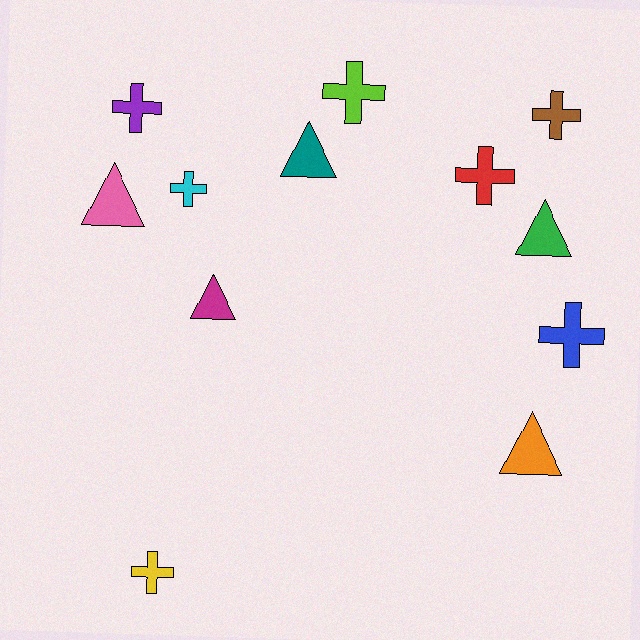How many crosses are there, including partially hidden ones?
There are 7 crosses.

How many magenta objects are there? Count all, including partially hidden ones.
There is 1 magenta object.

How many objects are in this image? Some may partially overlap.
There are 12 objects.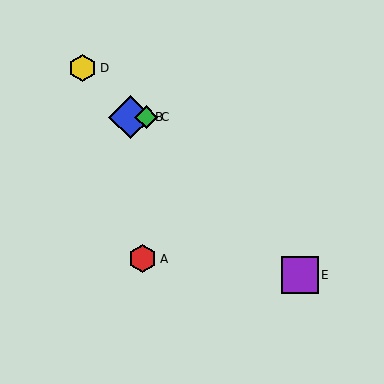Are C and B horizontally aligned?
Yes, both are at y≈117.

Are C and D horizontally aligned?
No, C is at y≈117 and D is at y≈68.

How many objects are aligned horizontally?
2 objects (B, C) are aligned horizontally.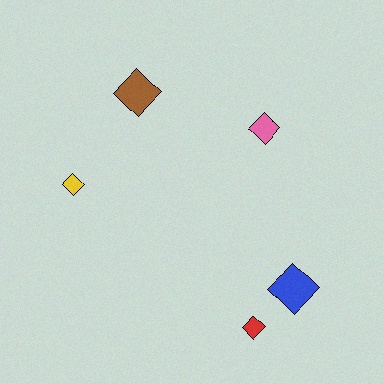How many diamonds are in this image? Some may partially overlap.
There are 5 diamonds.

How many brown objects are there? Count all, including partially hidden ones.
There is 1 brown object.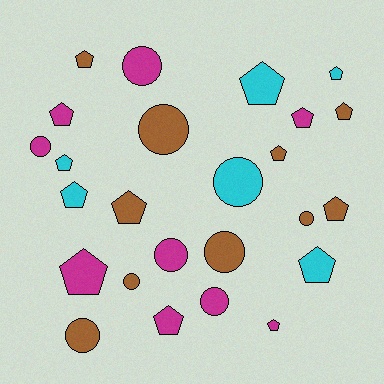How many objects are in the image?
There are 25 objects.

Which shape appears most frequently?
Pentagon, with 15 objects.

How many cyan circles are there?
There is 1 cyan circle.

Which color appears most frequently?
Brown, with 10 objects.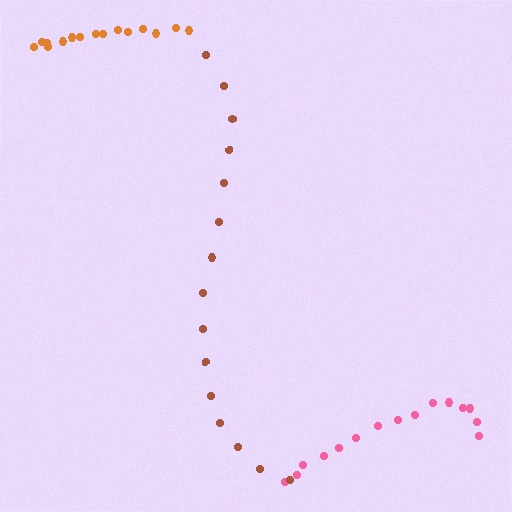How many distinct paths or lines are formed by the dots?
There are 3 distinct paths.